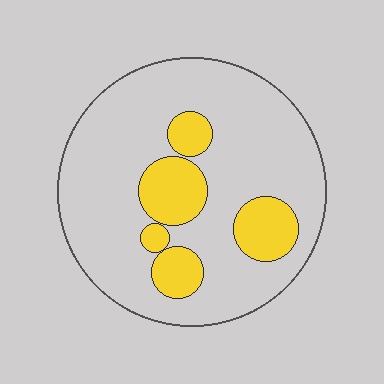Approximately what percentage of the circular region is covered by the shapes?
Approximately 20%.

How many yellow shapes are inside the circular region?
5.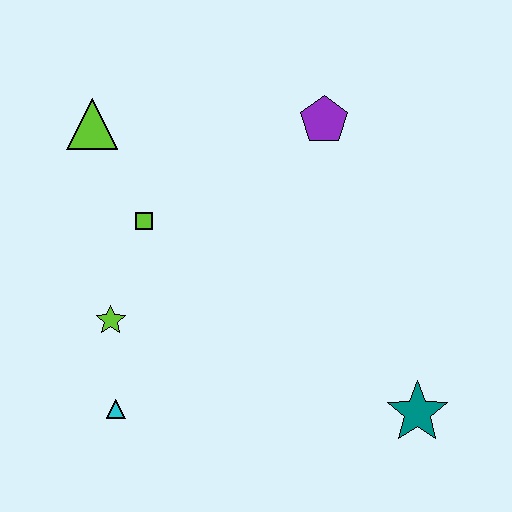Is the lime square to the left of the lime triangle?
No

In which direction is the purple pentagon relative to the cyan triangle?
The purple pentagon is above the cyan triangle.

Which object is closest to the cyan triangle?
The lime star is closest to the cyan triangle.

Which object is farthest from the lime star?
The teal star is farthest from the lime star.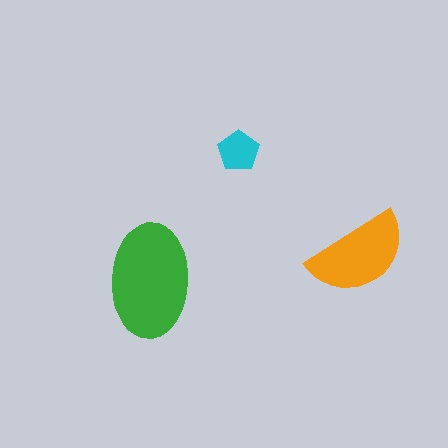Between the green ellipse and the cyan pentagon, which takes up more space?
The green ellipse.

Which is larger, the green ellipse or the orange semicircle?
The green ellipse.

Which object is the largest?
The green ellipse.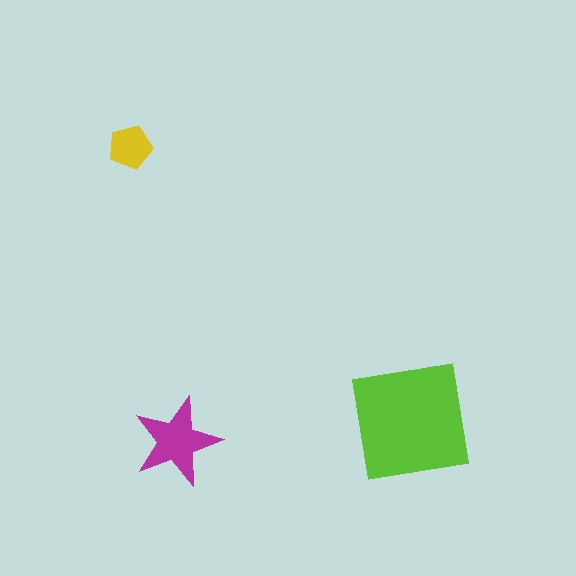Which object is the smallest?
The yellow pentagon.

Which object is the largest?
The lime square.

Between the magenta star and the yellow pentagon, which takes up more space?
The magenta star.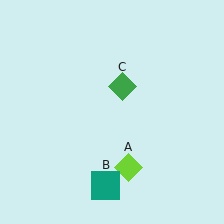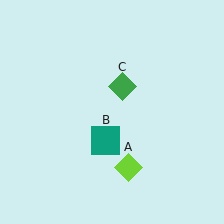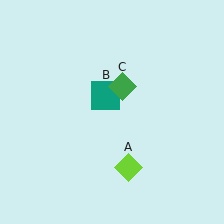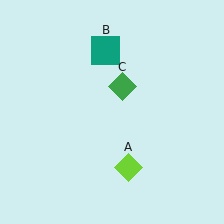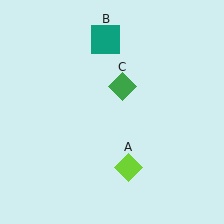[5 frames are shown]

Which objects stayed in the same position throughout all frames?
Lime diamond (object A) and green diamond (object C) remained stationary.